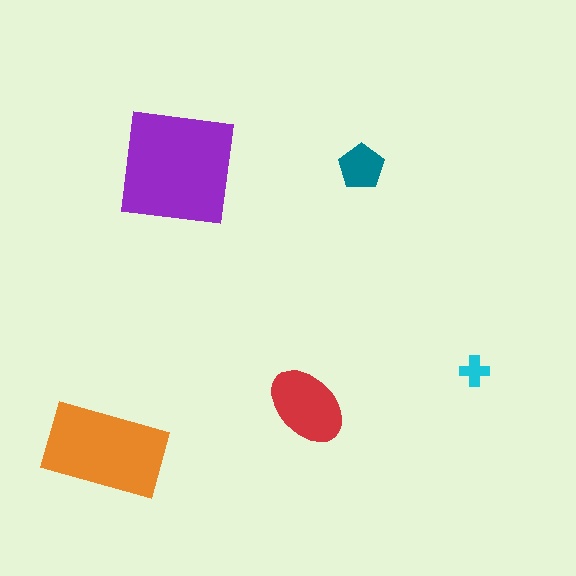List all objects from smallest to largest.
The cyan cross, the teal pentagon, the red ellipse, the orange rectangle, the purple square.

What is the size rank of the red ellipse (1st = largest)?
3rd.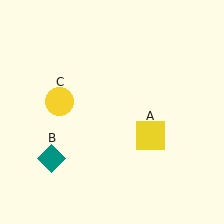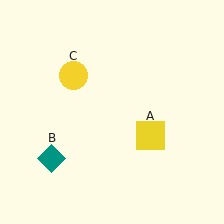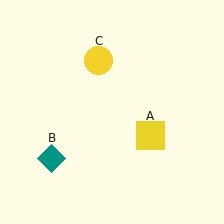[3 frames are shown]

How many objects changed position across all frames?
1 object changed position: yellow circle (object C).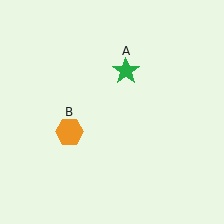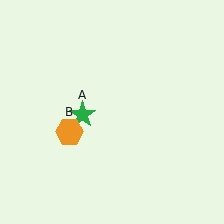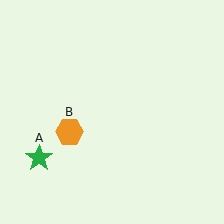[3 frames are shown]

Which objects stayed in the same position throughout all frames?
Orange hexagon (object B) remained stationary.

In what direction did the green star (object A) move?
The green star (object A) moved down and to the left.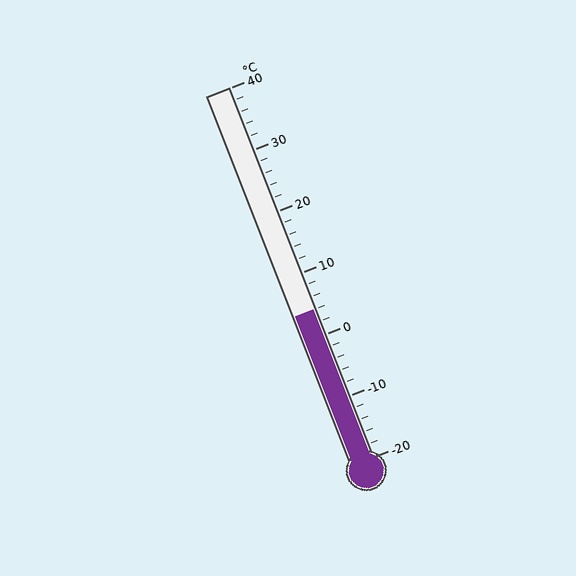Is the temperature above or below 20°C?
The temperature is below 20°C.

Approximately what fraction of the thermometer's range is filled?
The thermometer is filled to approximately 40% of its range.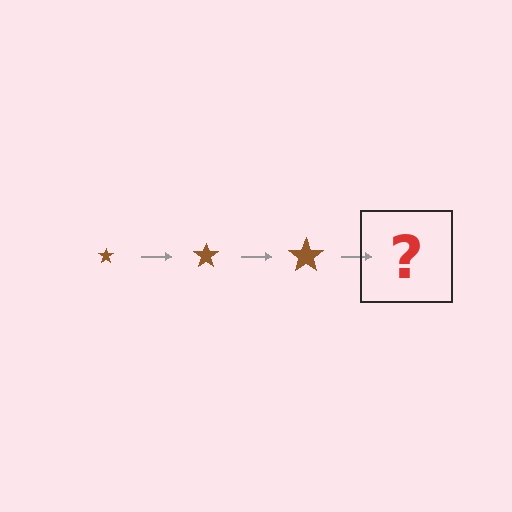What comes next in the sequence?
The next element should be a brown star, larger than the previous one.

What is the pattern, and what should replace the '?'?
The pattern is that the star gets progressively larger each step. The '?' should be a brown star, larger than the previous one.